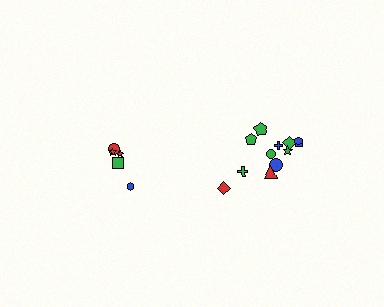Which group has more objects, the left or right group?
The right group.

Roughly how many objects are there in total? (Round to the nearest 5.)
Roughly 15 objects in total.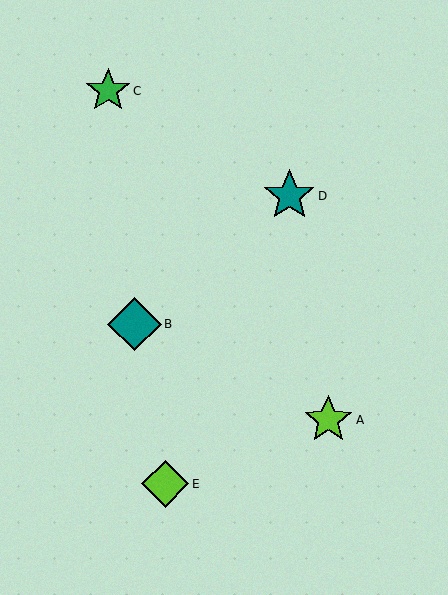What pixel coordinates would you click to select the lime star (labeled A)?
Click at (328, 420) to select the lime star A.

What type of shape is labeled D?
Shape D is a teal star.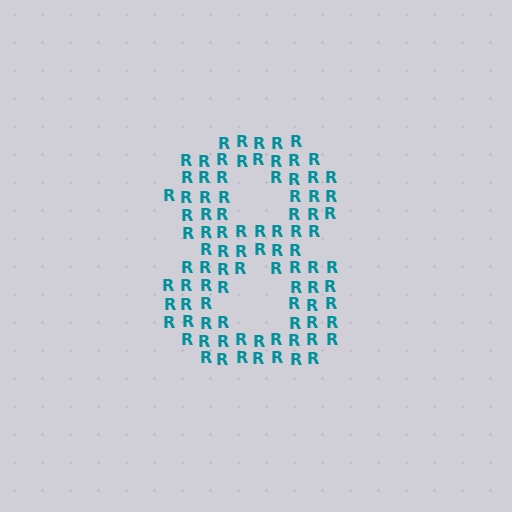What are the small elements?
The small elements are letter R's.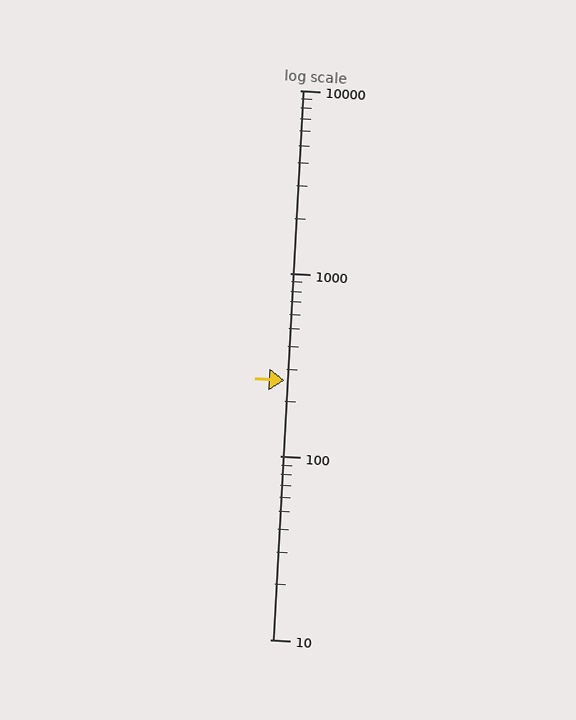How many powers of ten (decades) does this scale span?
The scale spans 3 decades, from 10 to 10000.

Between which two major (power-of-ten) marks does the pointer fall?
The pointer is between 100 and 1000.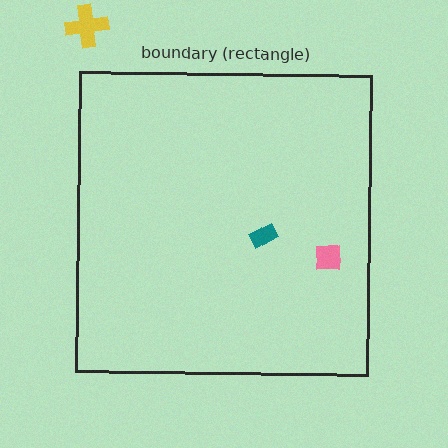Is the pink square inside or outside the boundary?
Inside.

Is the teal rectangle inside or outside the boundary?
Inside.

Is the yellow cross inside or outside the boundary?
Outside.